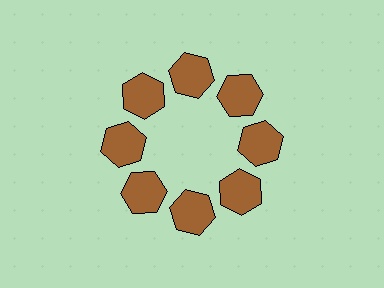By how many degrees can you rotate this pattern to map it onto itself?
The pattern maps onto itself every 45 degrees of rotation.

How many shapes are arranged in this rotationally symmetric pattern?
There are 8 shapes, arranged in 8 groups of 1.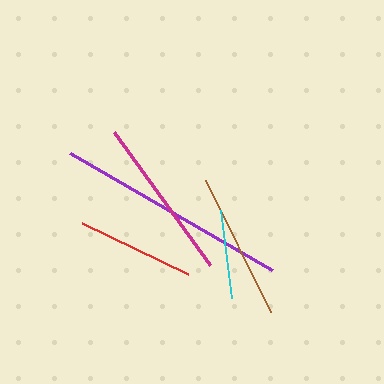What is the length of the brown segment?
The brown segment is approximately 147 pixels long.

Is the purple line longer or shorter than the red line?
The purple line is longer than the red line.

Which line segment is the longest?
The purple line is the longest at approximately 234 pixels.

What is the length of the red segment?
The red segment is approximately 118 pixels long.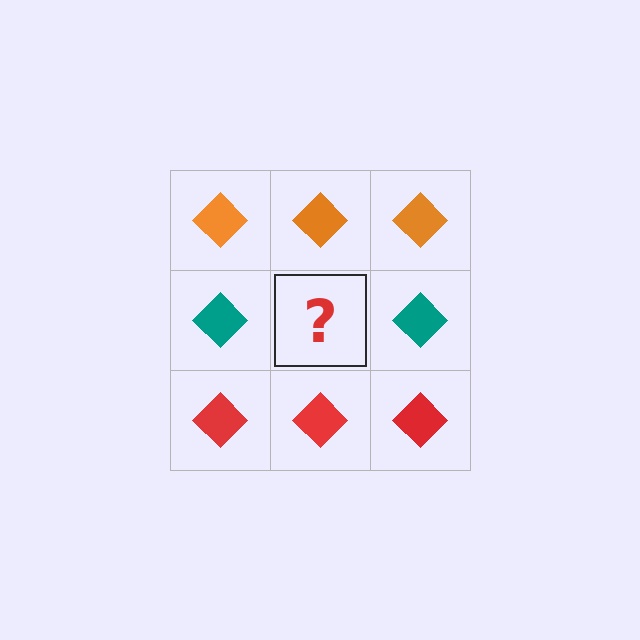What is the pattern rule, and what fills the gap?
The rule is that each row has a consistent color. The gap should be filled with a teal diamond.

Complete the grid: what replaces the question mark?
The question mark should be replaced with a teal diamond.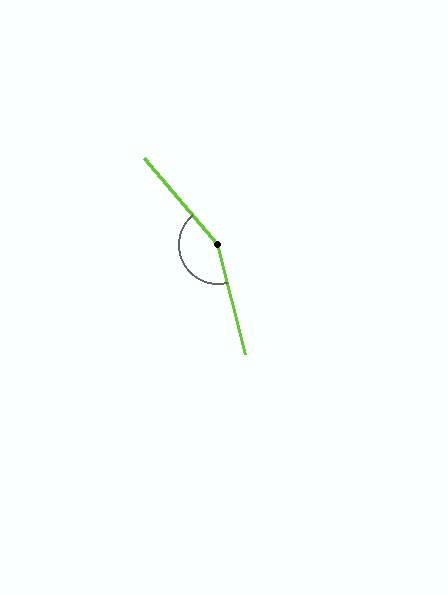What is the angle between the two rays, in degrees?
Approximately 154 degrees.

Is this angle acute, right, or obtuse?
It is obtuse.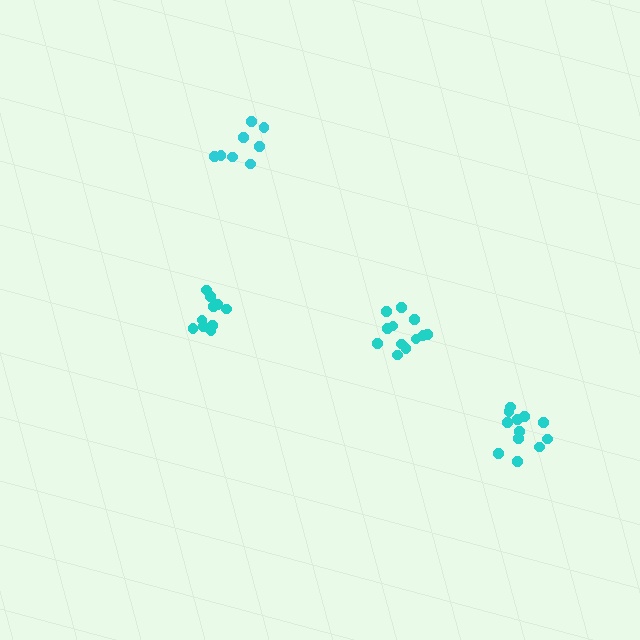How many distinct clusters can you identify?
There are 4 distinct clusters.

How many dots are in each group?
Group 1: 12 dots, Group 2: 10 dots, Group 3: 8 dots, Group 4: 12 dots (42 total).